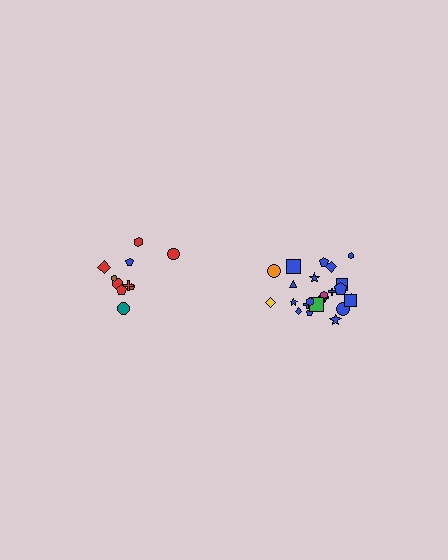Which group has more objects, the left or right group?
The right group.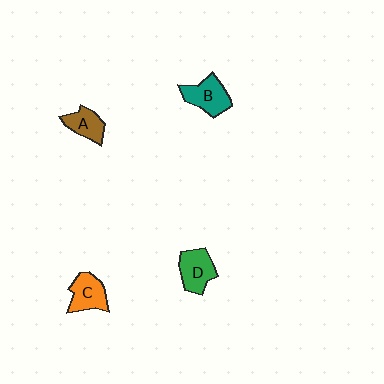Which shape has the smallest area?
Shape A (brown).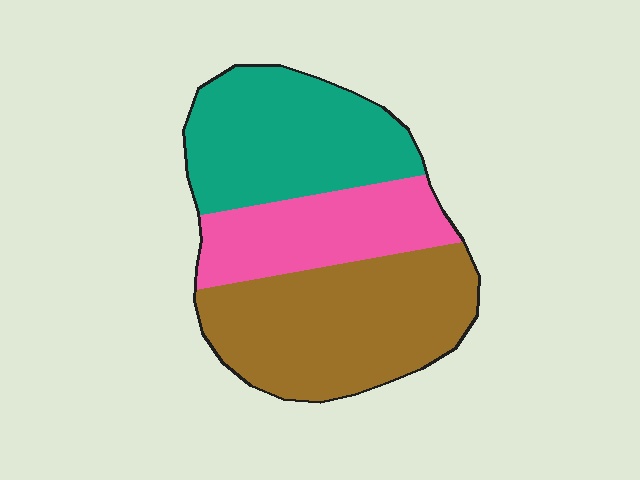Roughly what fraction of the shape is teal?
Teal takes up about one third (1/3) of the shape.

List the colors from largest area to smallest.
From largest to smallest: brown, teal, pink.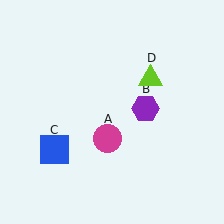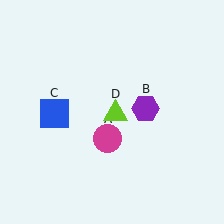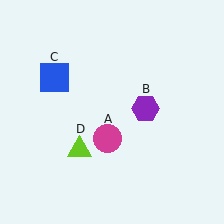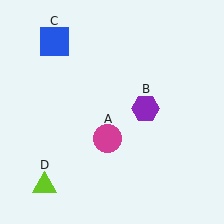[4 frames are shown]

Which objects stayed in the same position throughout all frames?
Magenta circle (object A) and purple hexagon (object B) remained stationary.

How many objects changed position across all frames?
2 objects changed position: blue square (object C), lime triangle (object D).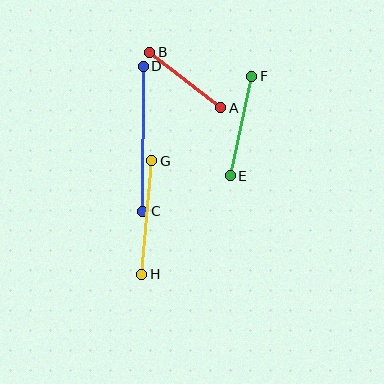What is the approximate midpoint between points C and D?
The midpoint is at approximately (143, 139) pixels.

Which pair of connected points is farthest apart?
Points C and D are farthest apart.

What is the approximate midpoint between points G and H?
The midpoint is at approximately (147, 218) pixels.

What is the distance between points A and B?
The distance is approximately 90 pixels.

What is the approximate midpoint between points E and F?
The midpoint is at approximately (241, 126) pixels.